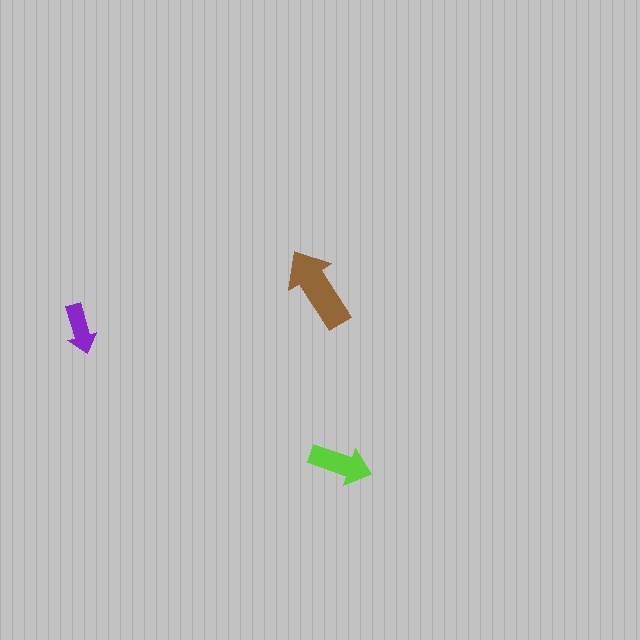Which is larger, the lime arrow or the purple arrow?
The lime one.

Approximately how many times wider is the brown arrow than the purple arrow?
About 1.5 times wider.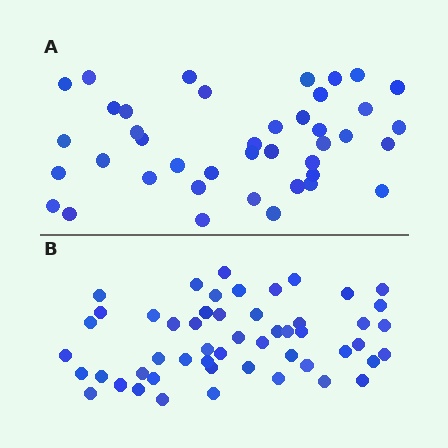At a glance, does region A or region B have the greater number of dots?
Region B (the bottom region) has more dots.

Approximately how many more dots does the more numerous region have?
Region B has roughly 12 or so more dots than region A.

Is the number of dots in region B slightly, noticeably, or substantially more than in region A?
Region B has noticeably more, but not dramatically so. The ratio is roughly 1.3 to 1.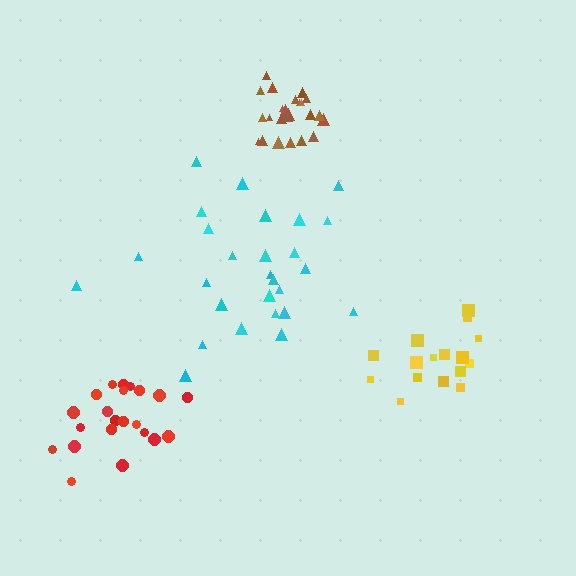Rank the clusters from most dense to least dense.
brown, yellow, red, cyan.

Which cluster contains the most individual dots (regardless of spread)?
Cyan (27).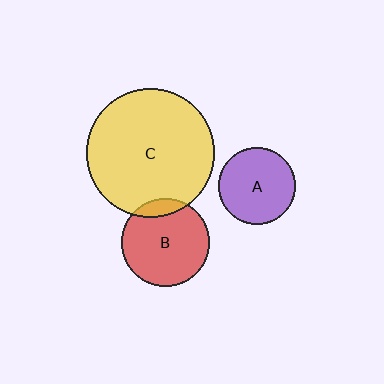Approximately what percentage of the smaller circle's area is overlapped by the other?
Approximately 10%.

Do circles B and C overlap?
Yes.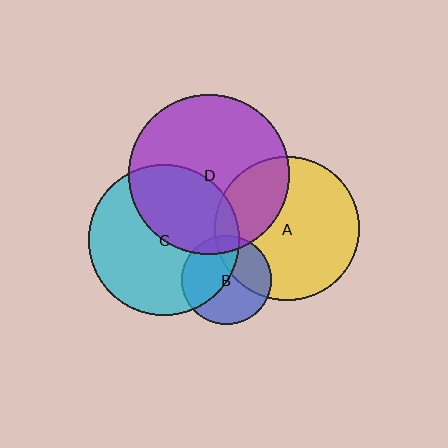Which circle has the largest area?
Circle D (purple).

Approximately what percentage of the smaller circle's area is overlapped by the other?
Approximately 35%.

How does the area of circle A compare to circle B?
Approximately 2.6 times.